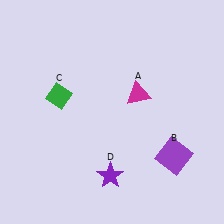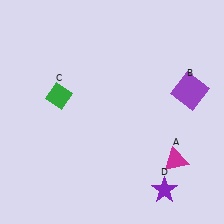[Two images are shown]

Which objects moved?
The objects that moved are: the magenta triangle (A), the purple square (B), the purple star (D).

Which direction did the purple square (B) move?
The purple square (B) moved up.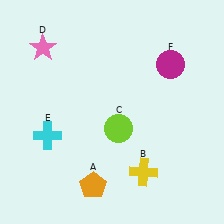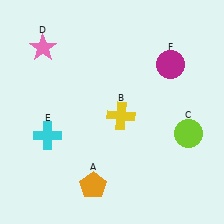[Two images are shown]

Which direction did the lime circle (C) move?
The lime circle (C) moved right.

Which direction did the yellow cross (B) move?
The yellow cross (B) moved up.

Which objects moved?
The objects that moved are: the yellow cross (B), the lime circle (C).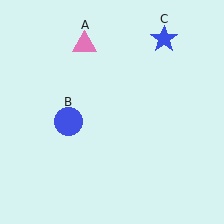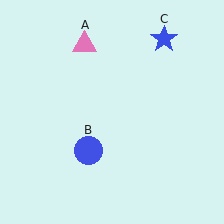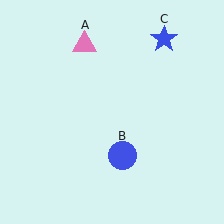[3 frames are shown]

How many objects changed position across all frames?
1 object changed position: blue circle (object B).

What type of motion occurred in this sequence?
The blue circle (object B) rotated counterclockwise around the center of the scene.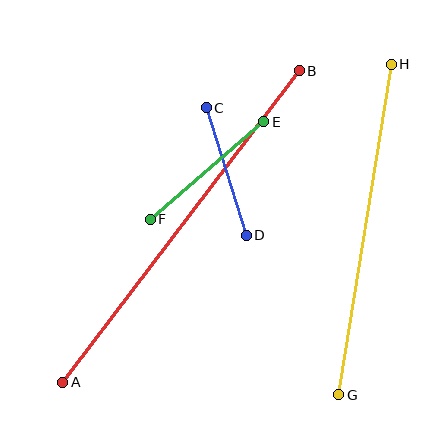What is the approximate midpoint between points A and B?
The midpoint is at approximately (181, 226) pixels.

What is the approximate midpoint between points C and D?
The midpoint is at approximately (226, 171) pixels.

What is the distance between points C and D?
The distance is approximately 134 pixels.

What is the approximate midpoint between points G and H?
The midpoint is at approximately (365, 230) pixels.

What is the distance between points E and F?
The distance is approximately 150 pixels.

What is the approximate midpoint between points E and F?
The midpoint is at approximately (207, 170) pixels.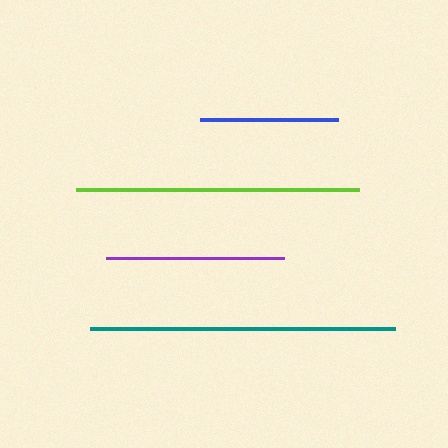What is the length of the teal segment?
The teal segment is approximately 305 pixels long.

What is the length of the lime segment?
The lime segment is approximately 283 pixels long.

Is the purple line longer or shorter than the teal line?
The teal line is longer than the purple line.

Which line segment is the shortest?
The blue line is the shortest at approximately 138 pixels.